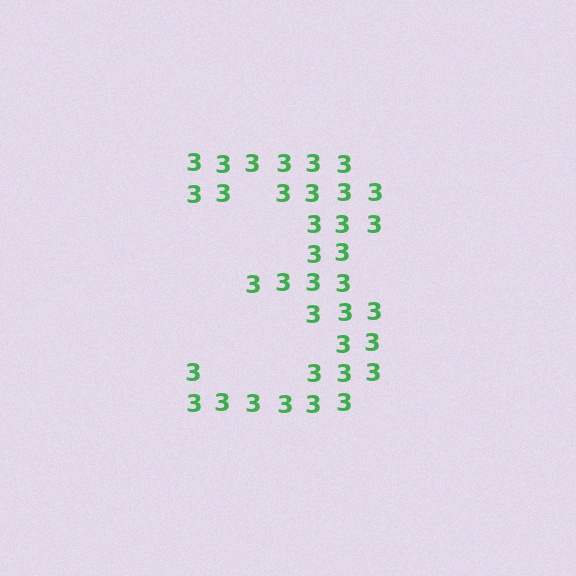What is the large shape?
The large shape is the digit 3.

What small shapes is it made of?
It is made of small digit 3's.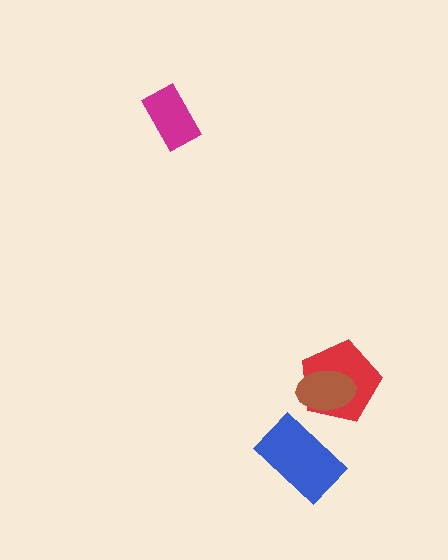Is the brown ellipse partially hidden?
No, no other shape covers it.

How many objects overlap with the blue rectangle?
0 objects overlap with the blue rectangle.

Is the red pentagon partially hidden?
Yes, it is partially covered by another shape.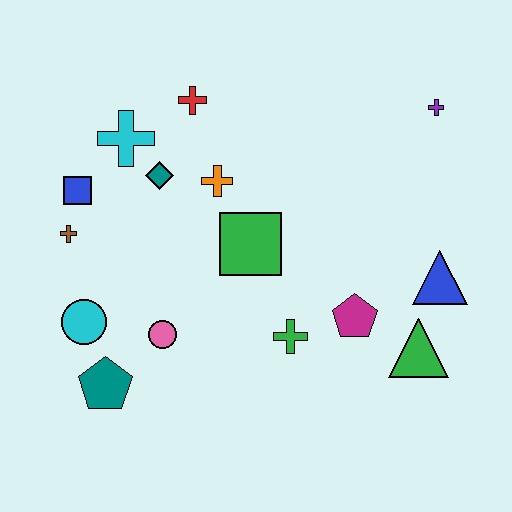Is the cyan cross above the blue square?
Yes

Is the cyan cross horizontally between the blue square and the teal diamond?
Yes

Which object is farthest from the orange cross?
The green triangle is farthest from the orange cross.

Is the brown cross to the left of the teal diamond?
Yes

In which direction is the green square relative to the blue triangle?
The green square is to the left of the blue triangle.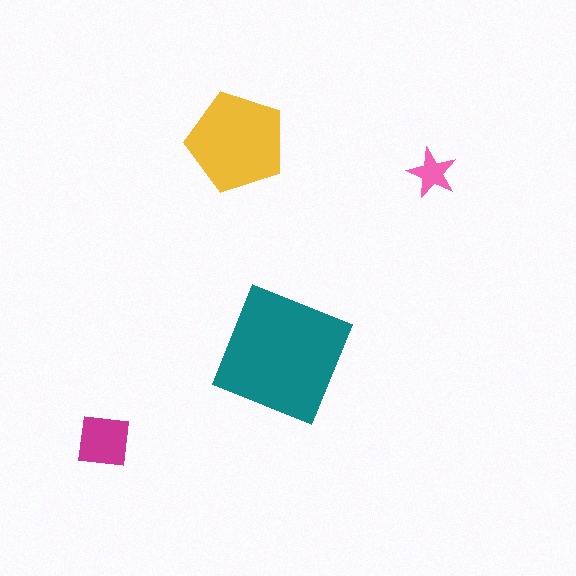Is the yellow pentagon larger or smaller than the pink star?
Larger.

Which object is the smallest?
The pink star.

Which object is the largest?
The teal square.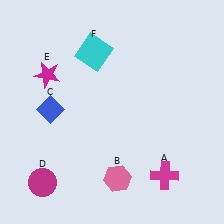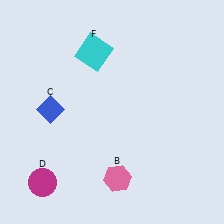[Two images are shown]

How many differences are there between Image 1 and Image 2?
There are 2 differences between the two images.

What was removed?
The magenta star (E), the magenta cross (A) were removed in Image 2.